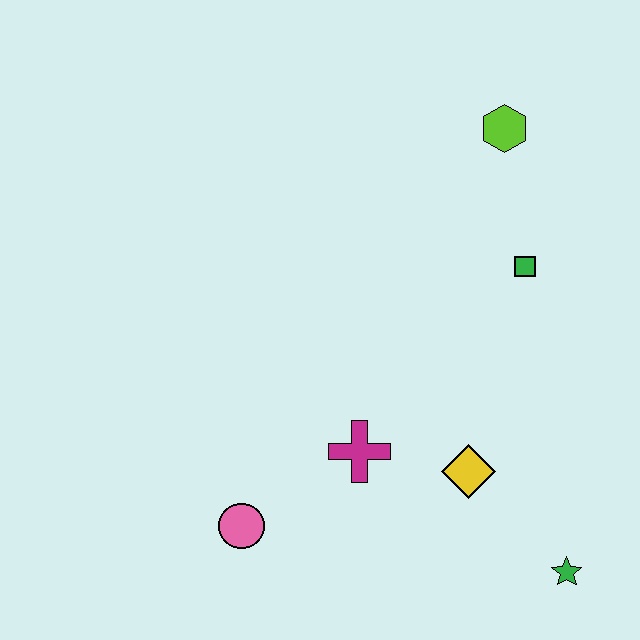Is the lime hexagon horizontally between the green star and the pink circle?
Yes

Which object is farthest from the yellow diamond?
The lime hexagon is farthest from the yellow diamond.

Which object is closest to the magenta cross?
The yellow diamond is closest to the magenta cross.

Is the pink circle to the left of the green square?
Yes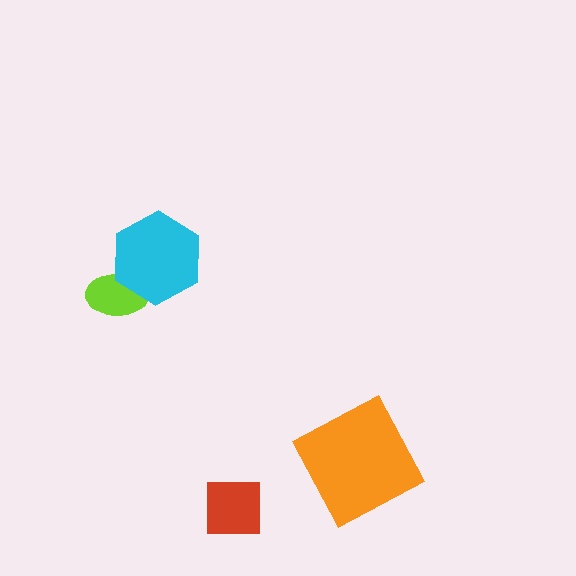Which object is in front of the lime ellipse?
The cyan hexagon is in front of the lime ellipse.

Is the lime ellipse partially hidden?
Yes, it is partially covered by another shape.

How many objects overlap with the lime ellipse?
1 object overlaps with the lime ellipse.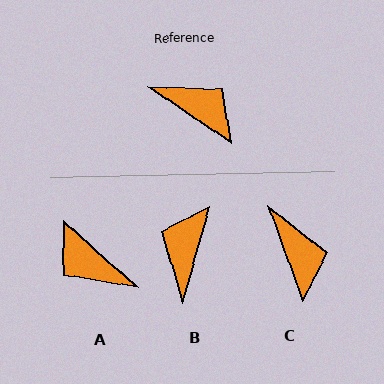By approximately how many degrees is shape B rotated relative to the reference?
Approximately 108 degrees counter-clockwise.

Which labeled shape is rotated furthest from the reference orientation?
A, about 172 degrees away.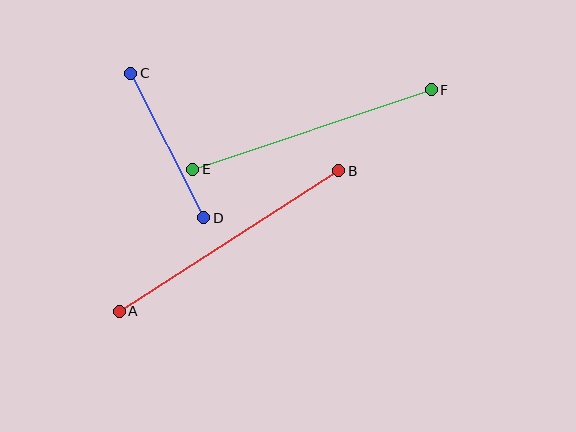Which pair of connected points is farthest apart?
Points A and B are farthest apart.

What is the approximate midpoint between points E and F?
The midpoint is at approximately (312, 130) pixels.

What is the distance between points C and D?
The distance is approximately 162 pixels.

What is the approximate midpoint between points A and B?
The midpoint is at approximately (229, 241) pixels.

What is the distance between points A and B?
The distance is approximately 261 pixels.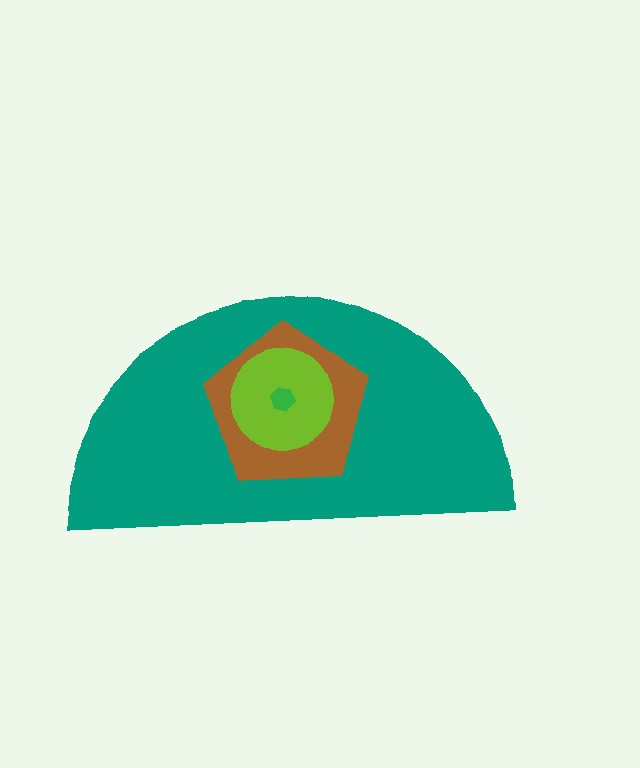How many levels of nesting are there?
4.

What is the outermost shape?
The teal semicircle.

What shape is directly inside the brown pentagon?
The lime circle.